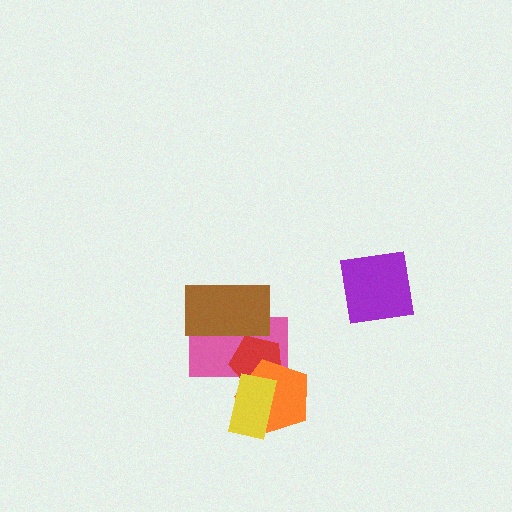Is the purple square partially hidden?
No, no other shape covers it.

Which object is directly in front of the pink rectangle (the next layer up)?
The red pentagon is directly in front of the pink rectangle.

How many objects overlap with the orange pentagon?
3 objects overlap with the orange pentagon.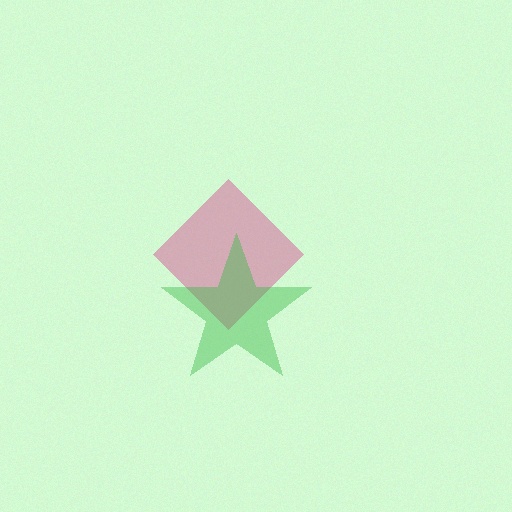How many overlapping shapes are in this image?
There are 2 overlapping shapes in the image.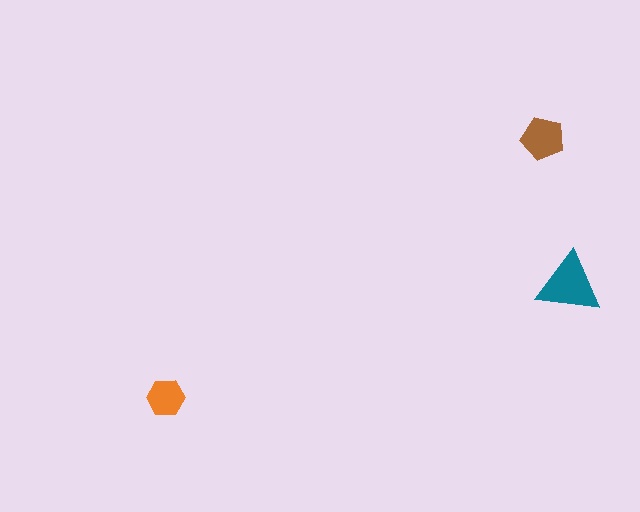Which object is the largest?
The teal triangle.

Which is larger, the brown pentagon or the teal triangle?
The teal triangle.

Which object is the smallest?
The orange hexagon.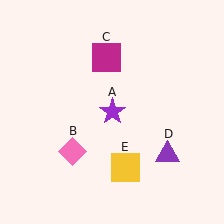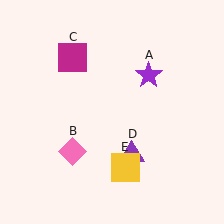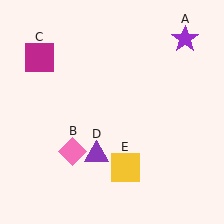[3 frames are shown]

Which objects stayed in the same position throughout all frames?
Pink diamond (object B) and yellow square (object E) remained stationary.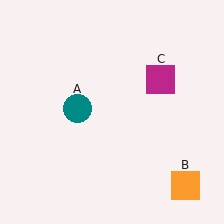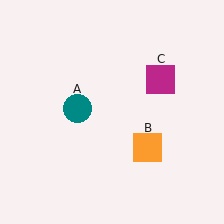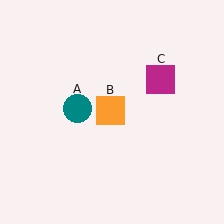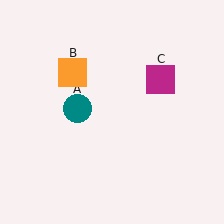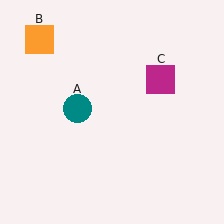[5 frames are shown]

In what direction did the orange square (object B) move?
The orange square (object B) moved up and to the left.